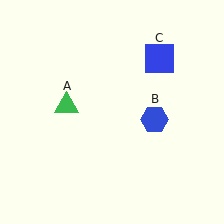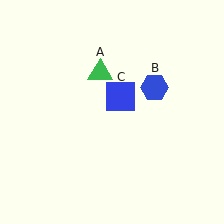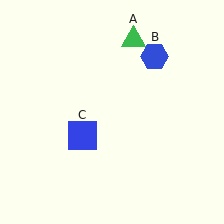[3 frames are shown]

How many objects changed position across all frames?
3 objects changed position: green triangle (object A), blue hexagon (object B), blue square (object C).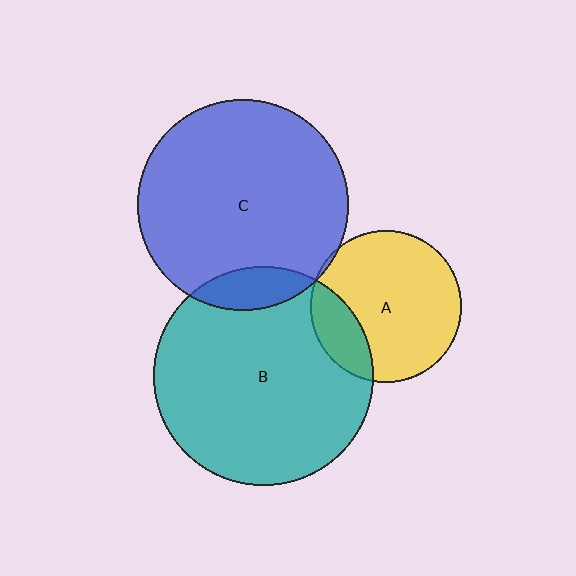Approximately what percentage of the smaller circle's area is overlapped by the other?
Approximately 10%.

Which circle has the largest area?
Circle B (teal).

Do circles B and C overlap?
Yes.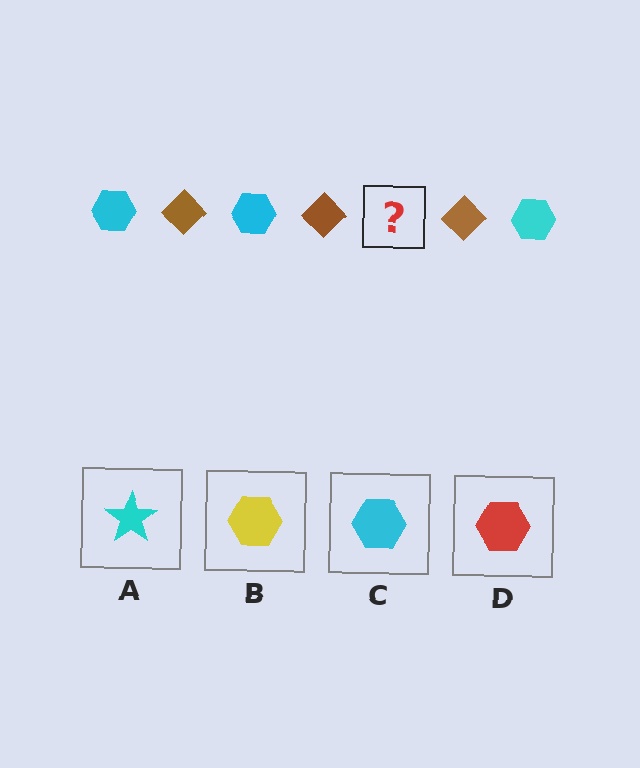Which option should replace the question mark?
Option C.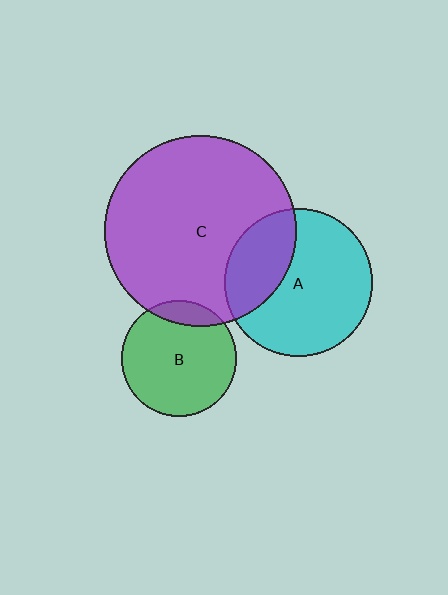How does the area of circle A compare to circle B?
Approximately 1.6 times.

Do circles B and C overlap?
Yes.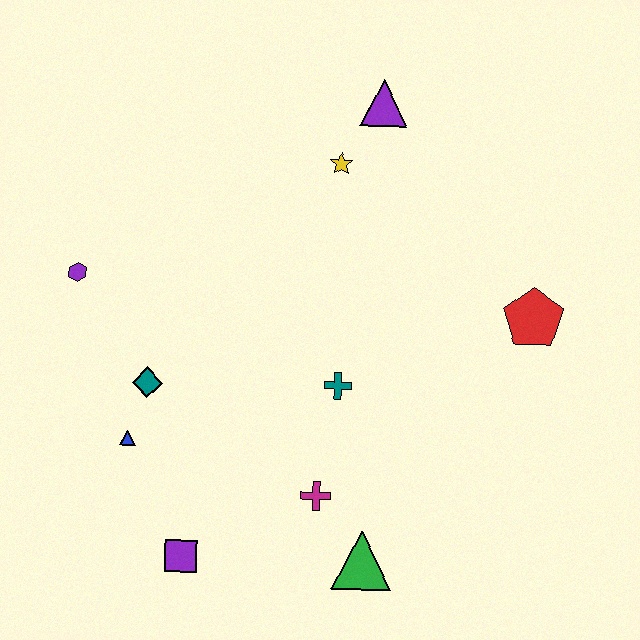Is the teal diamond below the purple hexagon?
Yes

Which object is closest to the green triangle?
The magenta cross is closest to the green triangle.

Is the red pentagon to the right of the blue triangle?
Yes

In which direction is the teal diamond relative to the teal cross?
The teal diamond is to the left of the teal cross.